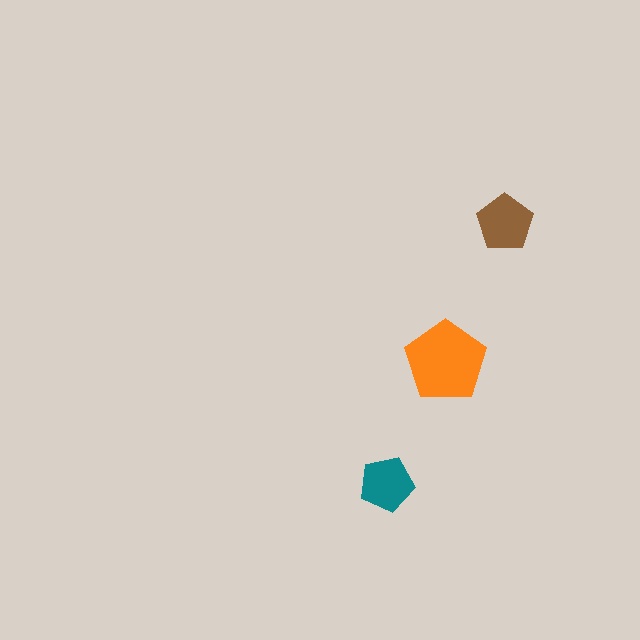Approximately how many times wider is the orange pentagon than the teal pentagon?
About 1.5 times wider.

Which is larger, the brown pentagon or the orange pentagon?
The orange one.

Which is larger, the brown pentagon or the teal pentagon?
The brown one.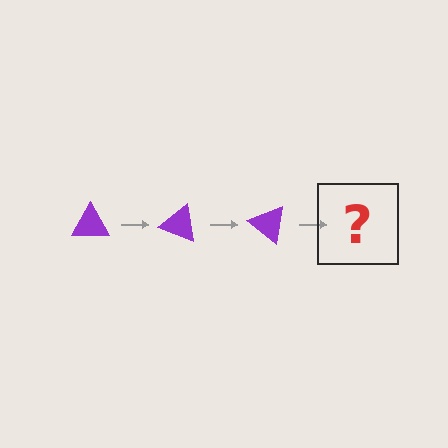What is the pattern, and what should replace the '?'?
The pattern is that the triangle rotates 20 degrees each step. The '?' should be a purple triangle rotated 60 degrees.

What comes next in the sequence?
The next element should be a purple triangle rotated 60 degrees.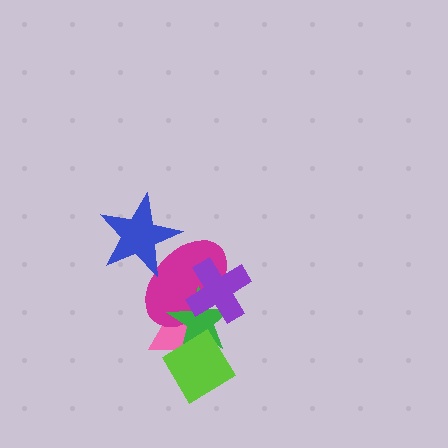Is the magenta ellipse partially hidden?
Yes, it is partially covered by another shape.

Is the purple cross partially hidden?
No, no other shape covers it.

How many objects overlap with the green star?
4 objects overlap with the green star.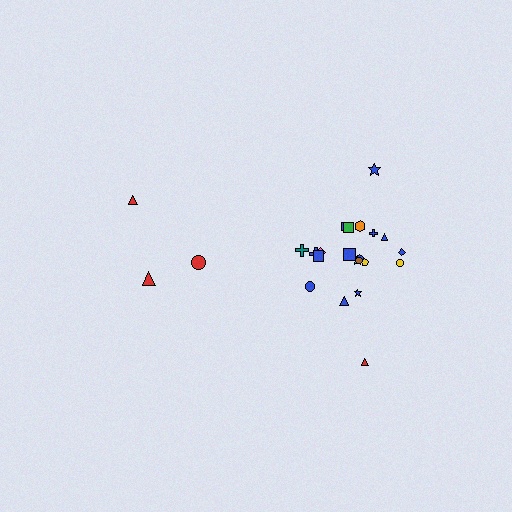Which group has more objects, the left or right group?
The right group.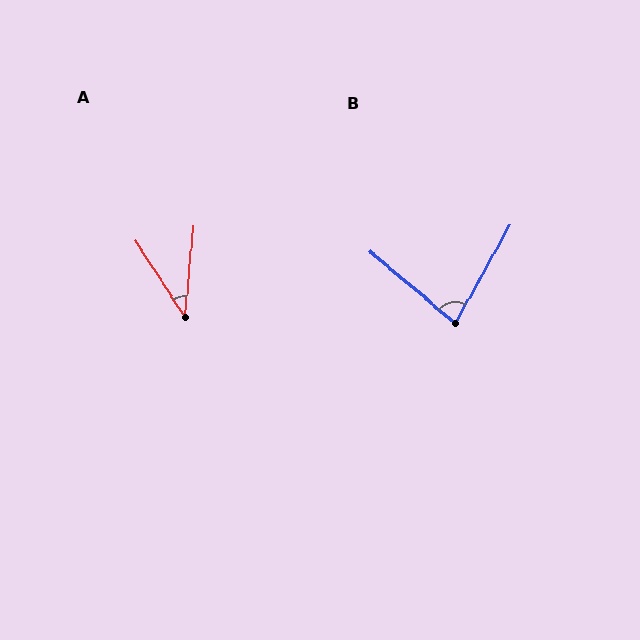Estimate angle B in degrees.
Approximately 79 degrees.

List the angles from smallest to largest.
A (38°), B (79°).